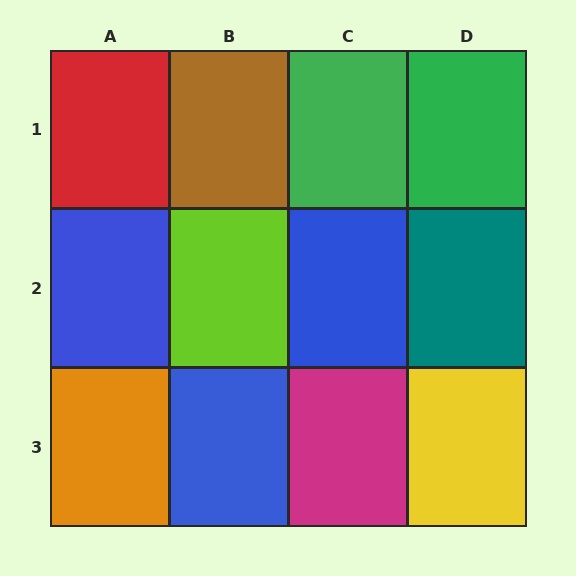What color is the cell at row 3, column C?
Magenta.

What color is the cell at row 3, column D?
Yellow.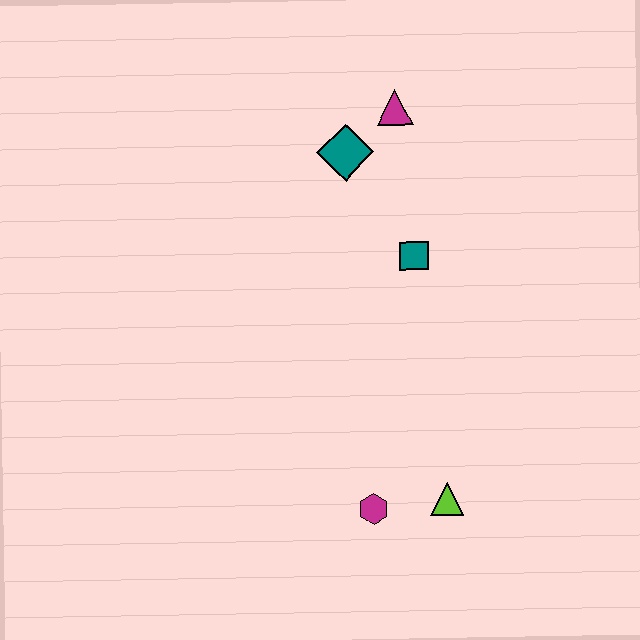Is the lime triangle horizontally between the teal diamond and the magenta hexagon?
No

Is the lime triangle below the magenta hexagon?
No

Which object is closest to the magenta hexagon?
The lime triangle is closest to the magenta hexagon.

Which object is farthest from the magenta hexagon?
The magenta triangle is farthest from the magenta hexagon.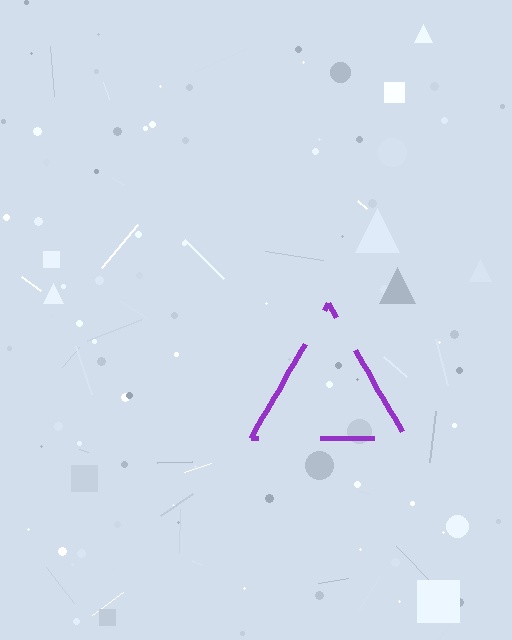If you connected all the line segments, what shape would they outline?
They would outline a triangle.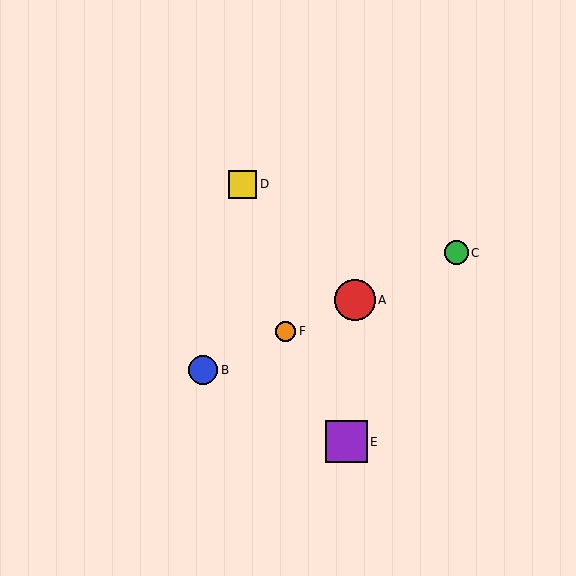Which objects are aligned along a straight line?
Objects A, B, C, F are aligned along a straight line.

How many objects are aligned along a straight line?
4 objects (A, B, C, F) are aligned along a straight line.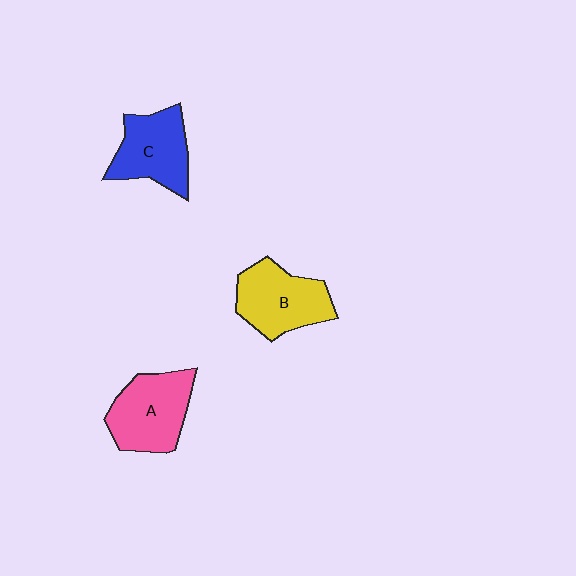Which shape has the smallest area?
Shape C (blue).